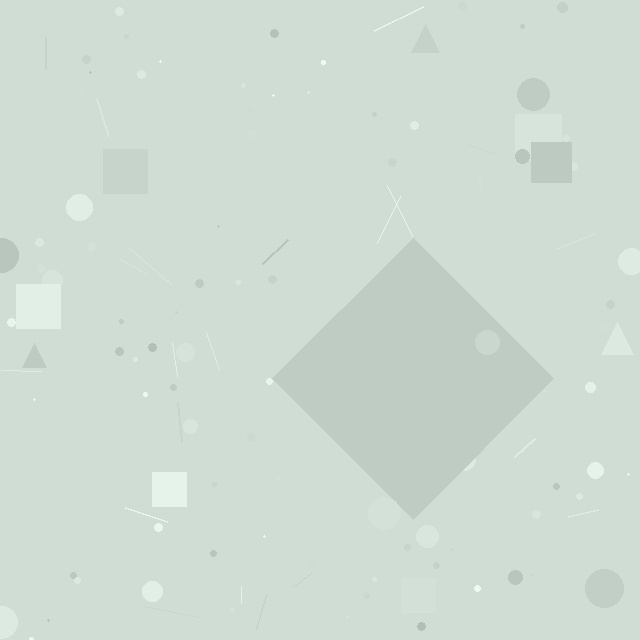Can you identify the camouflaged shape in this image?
The camouflaged shape is a diamond.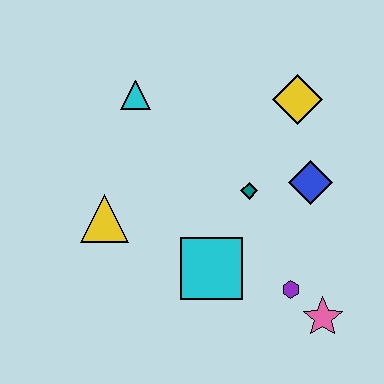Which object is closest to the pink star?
The purple hexagon is closest to the pink star.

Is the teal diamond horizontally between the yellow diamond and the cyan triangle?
Yes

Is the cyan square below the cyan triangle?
Yes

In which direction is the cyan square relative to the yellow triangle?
The cyan square is to the right of the yellow triangle.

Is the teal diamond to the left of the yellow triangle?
No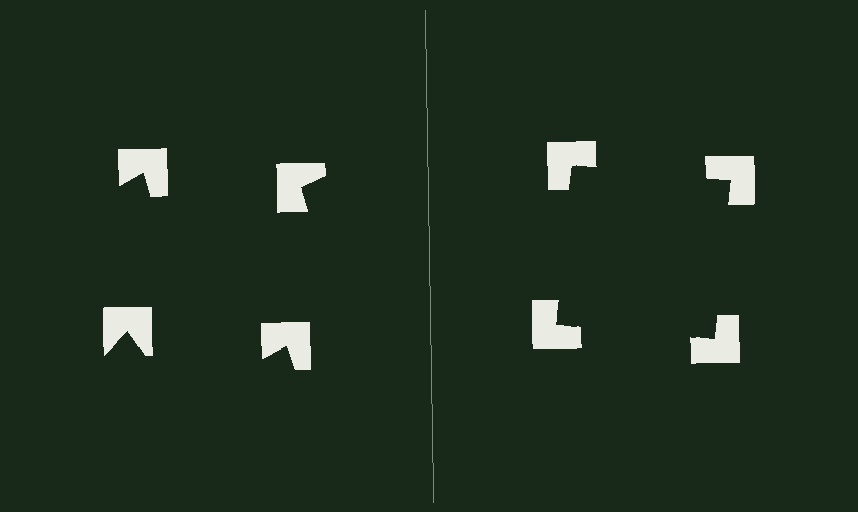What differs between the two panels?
The notched squares are positioned identically on both sides; only the wedge orientations differ. On the right they align to a square; on the left they are misaligned.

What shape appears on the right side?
An illusory square.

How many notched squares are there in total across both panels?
8 — 4 on each side.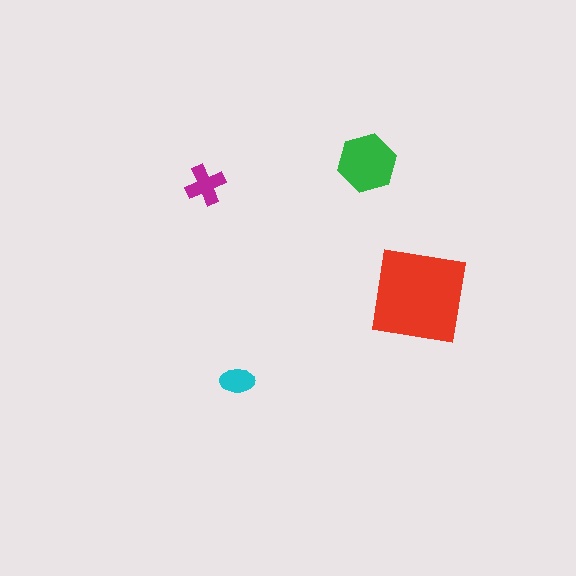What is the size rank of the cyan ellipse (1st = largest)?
4th.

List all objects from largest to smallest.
The red square, the green hexagon, the magenta cross, the cyan ellipse.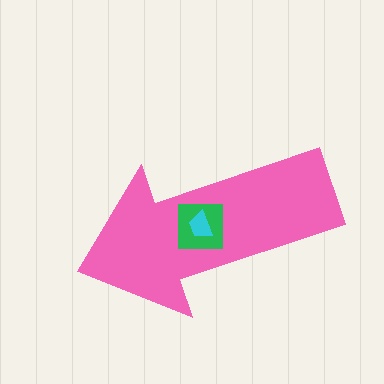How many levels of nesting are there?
3.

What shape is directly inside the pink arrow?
The green square.